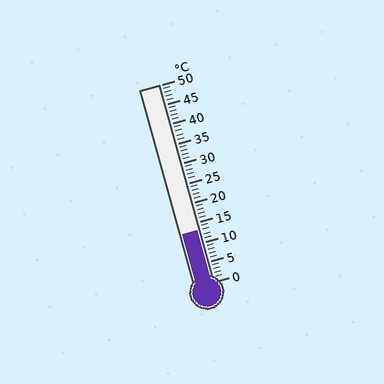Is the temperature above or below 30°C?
The temperature is below 30°C.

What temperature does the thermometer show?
The thermometer shows approximately 13°C.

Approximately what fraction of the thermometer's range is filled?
The thermometer is filled to approximately 25% of its range.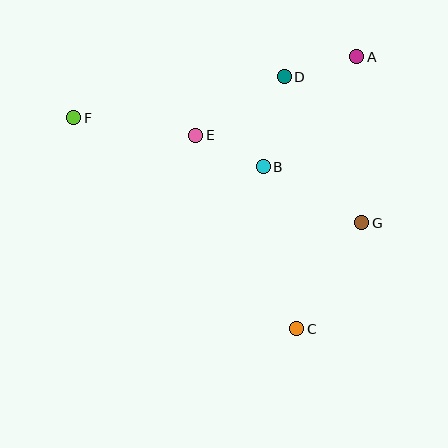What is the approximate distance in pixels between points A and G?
The distance between A and G is approximately 166 pixels.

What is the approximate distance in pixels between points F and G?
The distance between F and G is approximately 306 pixels.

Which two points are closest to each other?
Points B and E are closest to each other.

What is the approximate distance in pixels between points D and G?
The distance between D and G is approximately 165 pixels.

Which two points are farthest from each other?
Points C and F are farthest from each other.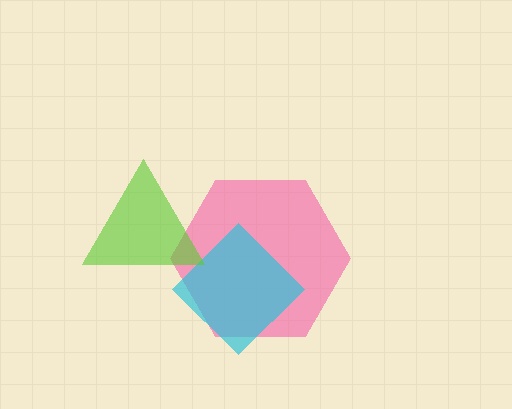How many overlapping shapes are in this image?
There are 3 overlapping shapes in the image.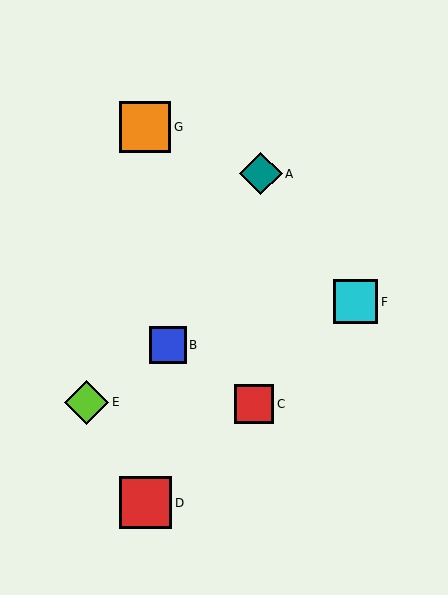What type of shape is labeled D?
Shape D is a red square.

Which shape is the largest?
The red square (labeled D) is the largest.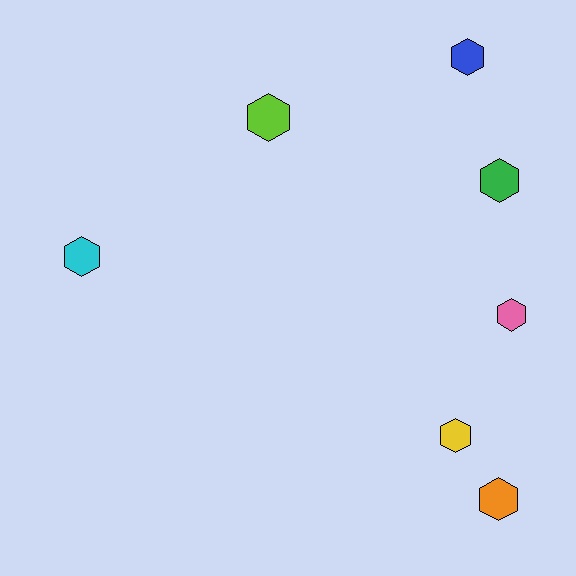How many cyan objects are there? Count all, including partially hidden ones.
There is 1 cyan object.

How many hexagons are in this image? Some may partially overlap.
There are 7 hexagons.